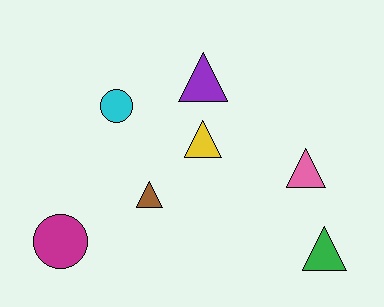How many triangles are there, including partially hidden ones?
There are 5 triangles.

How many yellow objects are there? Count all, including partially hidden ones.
There is 1 yellow object.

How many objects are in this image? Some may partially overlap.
There are 7 objects.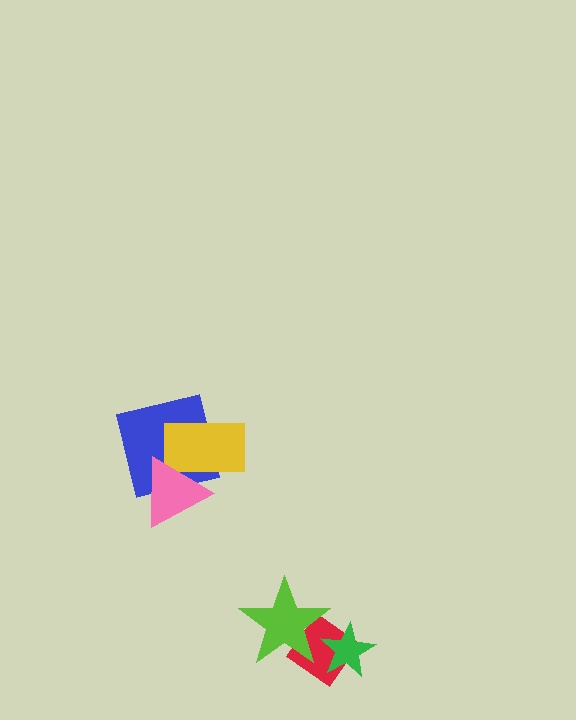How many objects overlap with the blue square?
2 objects overlap with the blue square.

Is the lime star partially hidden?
No, no other shape covers it.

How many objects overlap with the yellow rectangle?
2 objects overlap with the yellow rectangle.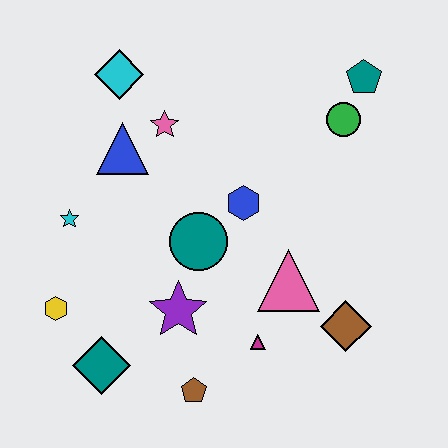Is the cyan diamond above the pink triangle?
Yes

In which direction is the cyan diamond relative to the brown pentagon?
The cyan diamond is above the brown pentagon.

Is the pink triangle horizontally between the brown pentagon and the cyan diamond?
No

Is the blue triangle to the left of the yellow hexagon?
No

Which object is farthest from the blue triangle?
The brown diamond is farthest from the blue triangle.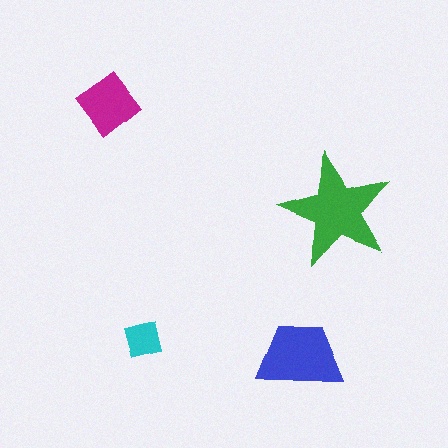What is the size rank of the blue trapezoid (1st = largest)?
2nd.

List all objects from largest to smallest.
The green star, the blue trapezoid, the magenta diamond, the cyan square.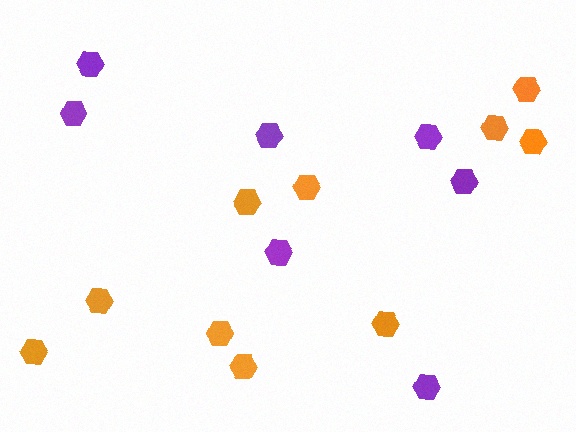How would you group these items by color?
There are 2 groups: one group of purple hexagons (7) and one group of orange hexagons (10).